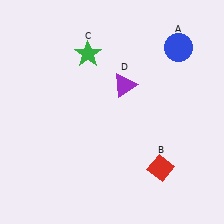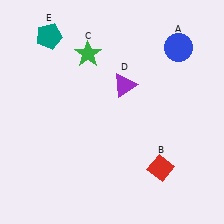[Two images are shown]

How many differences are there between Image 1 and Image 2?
There is 1 difference between the two images.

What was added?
A teal pentagon (E) was added in Image 2.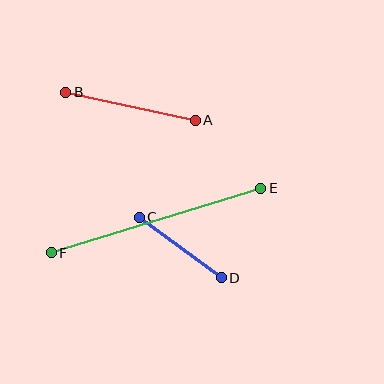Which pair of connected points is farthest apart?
Points E and F are farthest apart.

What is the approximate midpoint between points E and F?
The midpoint is at approximately (156, 221) pixels.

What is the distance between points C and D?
The distance is approximately 102 pixels.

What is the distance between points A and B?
The distance is approximately 132 pixels.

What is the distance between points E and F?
The distance is approximately 219 pixels.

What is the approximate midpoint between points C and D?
The midpoint is at approximately (180, 247) pixels.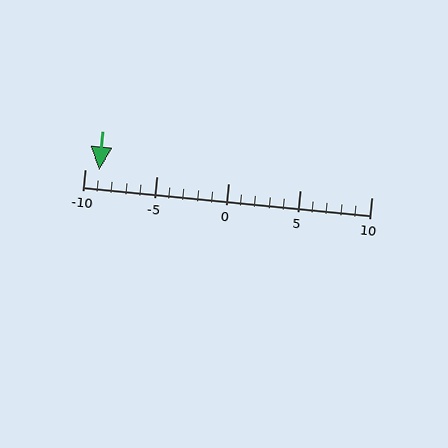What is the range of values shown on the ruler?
The ruler shows values from -10 to 10.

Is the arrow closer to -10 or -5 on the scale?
The arrow is closer to -10.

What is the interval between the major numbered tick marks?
The major tick marks are spaced 5 units apart.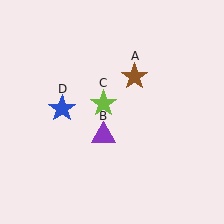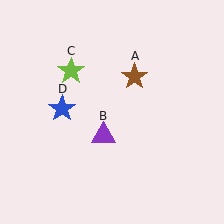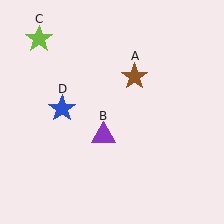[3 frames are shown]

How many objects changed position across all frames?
1 object changed position: lime star (object C).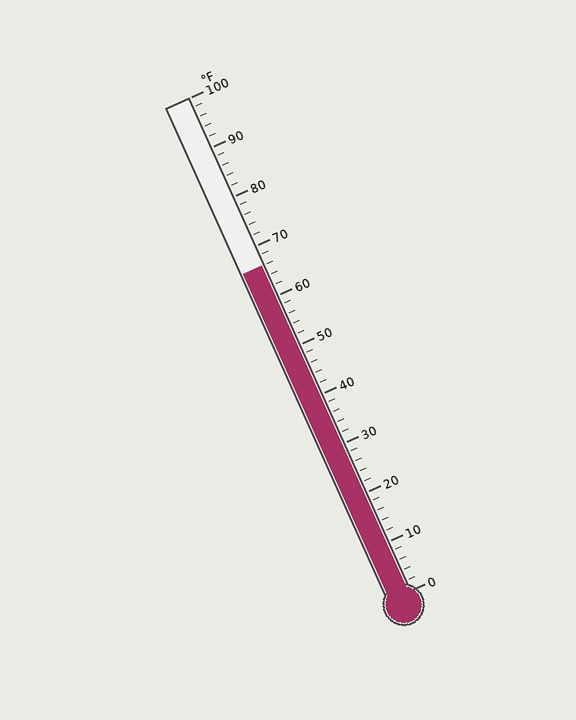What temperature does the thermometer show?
The thermometer shows approximately 66°F.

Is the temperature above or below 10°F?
The temperature is above 10°F.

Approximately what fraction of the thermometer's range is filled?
The thermometer is filled to approximately 65% of its range.